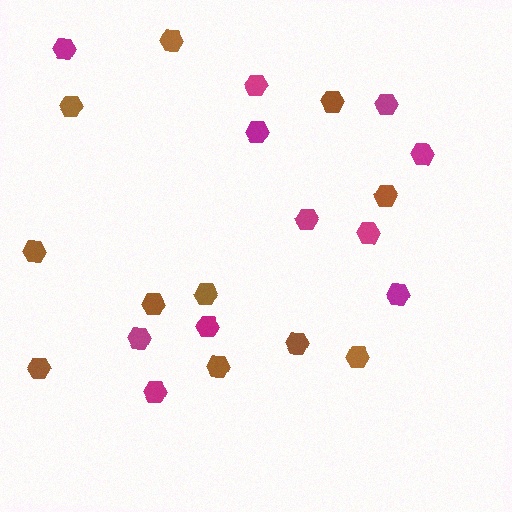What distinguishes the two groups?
There are 2 groups: one group of magenta hexagons (11) and one group of brown hexagons (11).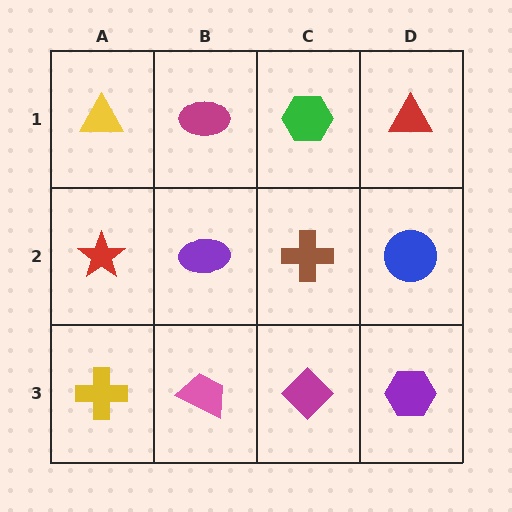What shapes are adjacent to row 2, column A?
A yellow triangle (row 1, column A), a yellow cross (row 3, column A), a purple ellipse (row 2, column B).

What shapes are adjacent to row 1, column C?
A brown cross (row 2, column C), a magenta ellipse (row 1, column B), a red triangle (row 1, column D).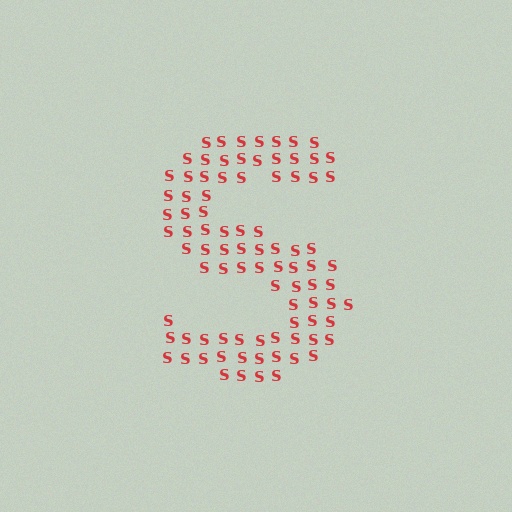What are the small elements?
The small elements are letter S's.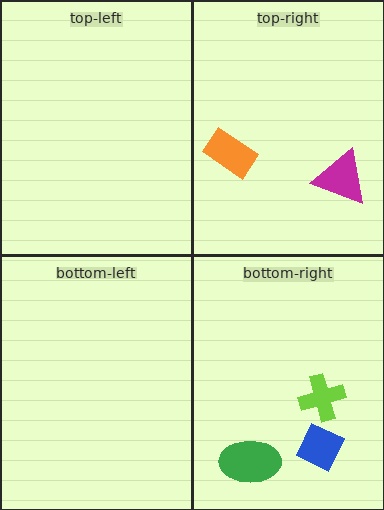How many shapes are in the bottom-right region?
3.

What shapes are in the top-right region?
The orange rectangle, the magenta triangle.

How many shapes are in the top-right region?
2.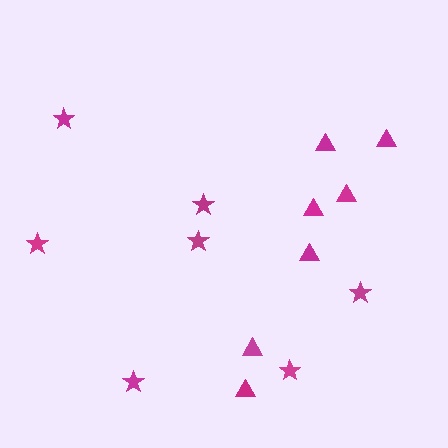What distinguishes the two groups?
There are 2 groups: one group of stars (7) and one group of triangles (7).